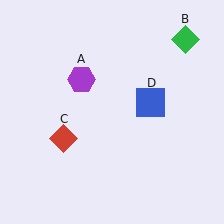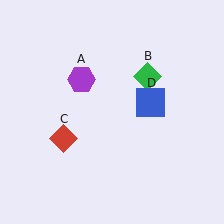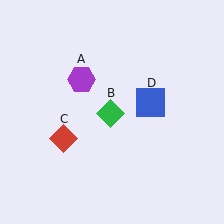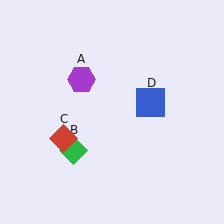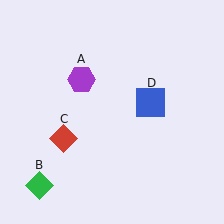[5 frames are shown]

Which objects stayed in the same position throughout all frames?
Purple hexagon (object A) and red diamond (object C) and blue square (object D) remained stationary.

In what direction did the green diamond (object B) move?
The green diamond (object B) moved down and to the left.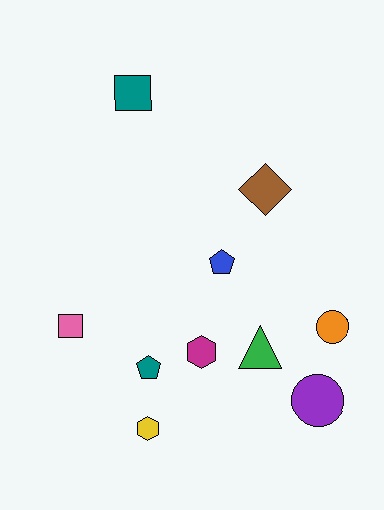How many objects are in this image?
There are 10 objects.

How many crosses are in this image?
There are no crosses.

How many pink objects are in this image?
There is 1 pink object.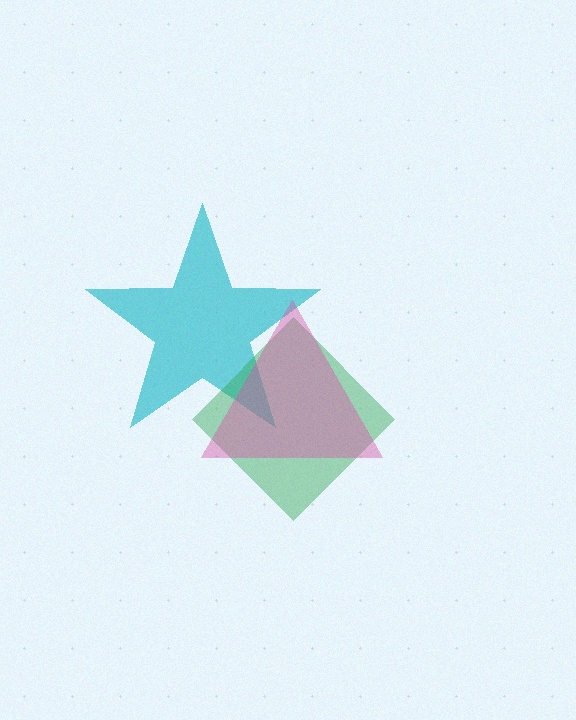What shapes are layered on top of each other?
The layered shapes are: a cyan star, a green diamond, a pink triangle.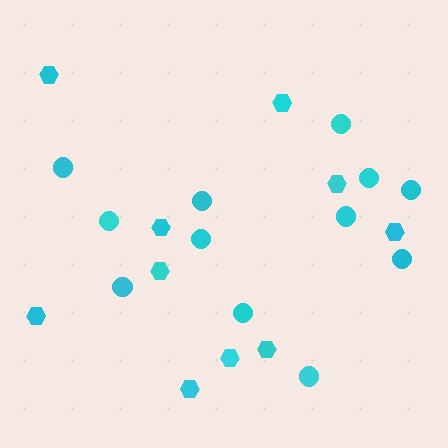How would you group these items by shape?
There are 2 groups: one group of circles (12) and one group of hexagons (10).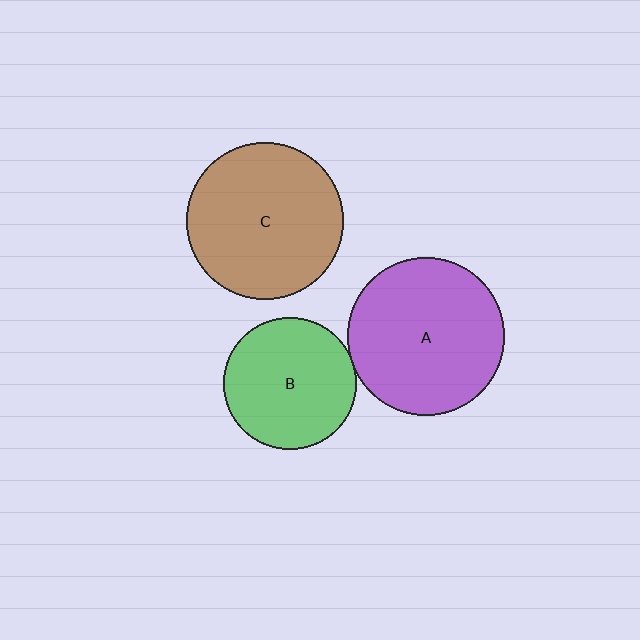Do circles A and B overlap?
Yes.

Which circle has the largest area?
Circle A (purple).